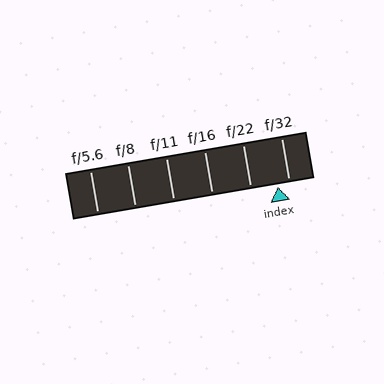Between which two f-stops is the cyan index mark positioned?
The index mark is between f/22 and f/32.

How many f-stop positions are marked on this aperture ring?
There are 6 f-stop positions marked.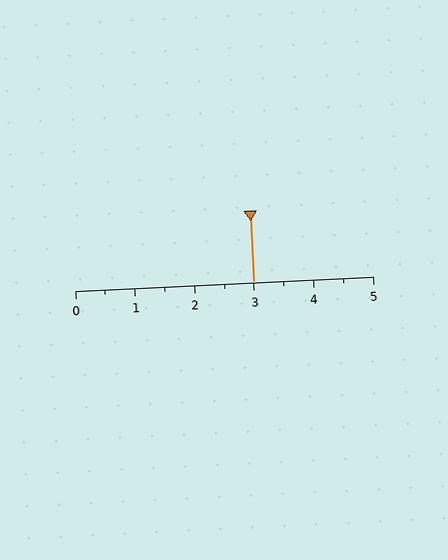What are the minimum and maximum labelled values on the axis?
The axis runs from 0 to 5.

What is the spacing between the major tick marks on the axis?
The major ticks are spaced 1 apart.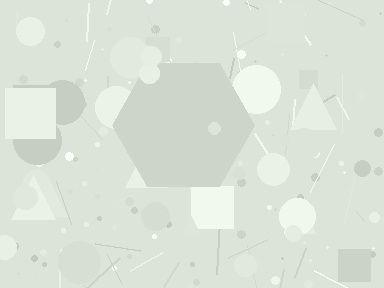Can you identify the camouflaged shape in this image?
The camouflaged shape is a hexagon.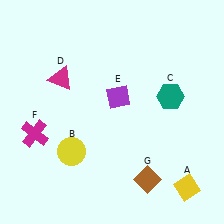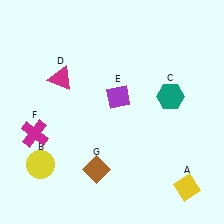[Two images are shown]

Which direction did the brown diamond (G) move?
The brown diamond (G) moved left.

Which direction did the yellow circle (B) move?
The yellow circle (B) moved left.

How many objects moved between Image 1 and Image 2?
2 objects moved between the two images.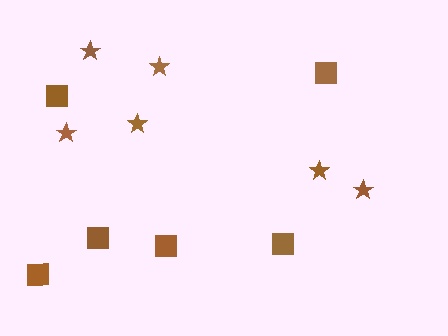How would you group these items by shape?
There are 2 groups: one group of squares (6) and one group of stars (6).